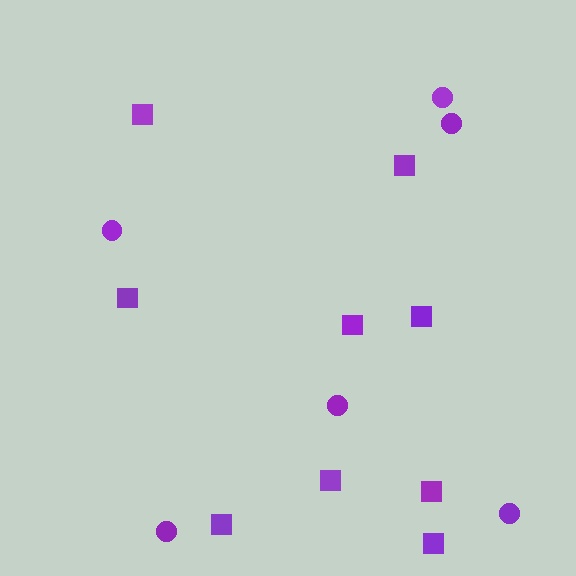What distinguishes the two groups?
There are 2 groups: one group of squares (9) and one group of circles (6).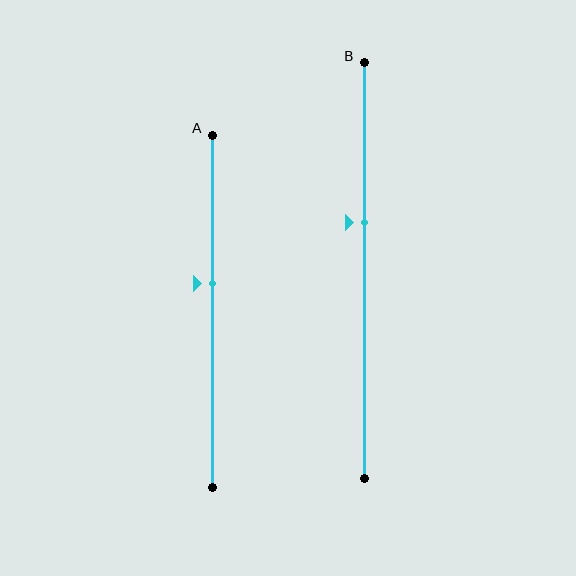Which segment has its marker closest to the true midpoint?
Segment A has its marker closest to the true midpoint.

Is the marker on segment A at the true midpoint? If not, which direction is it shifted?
No, the marker on segment A is shifted upward by about 8% of the segment length.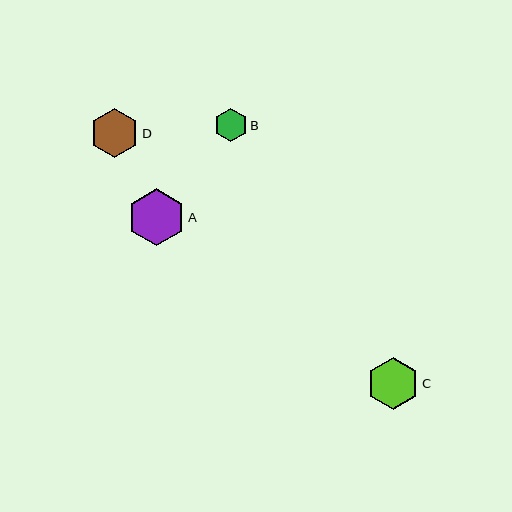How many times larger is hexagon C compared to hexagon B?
Hexagon C is approximately 1.6 times the size of hexagon B.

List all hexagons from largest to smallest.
From largest to smallest: A, C, D, B.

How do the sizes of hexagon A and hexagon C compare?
Hexagon A and hexagon C are approximately the same size.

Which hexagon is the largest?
Hexagon A is the largest with a size of approximately 57 pixels.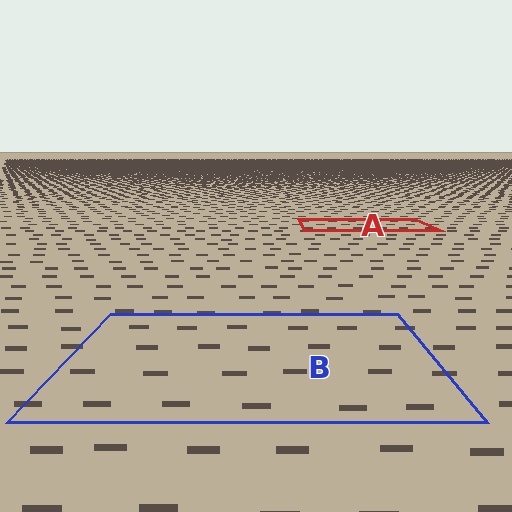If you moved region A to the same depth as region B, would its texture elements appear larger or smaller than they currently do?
They would appear larger. At a closer depth, the same texture elements are projected at a bigger on-screen size.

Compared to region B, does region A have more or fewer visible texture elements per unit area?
Region A has more texture elements per unit area — they are packed more densely because it is farther away.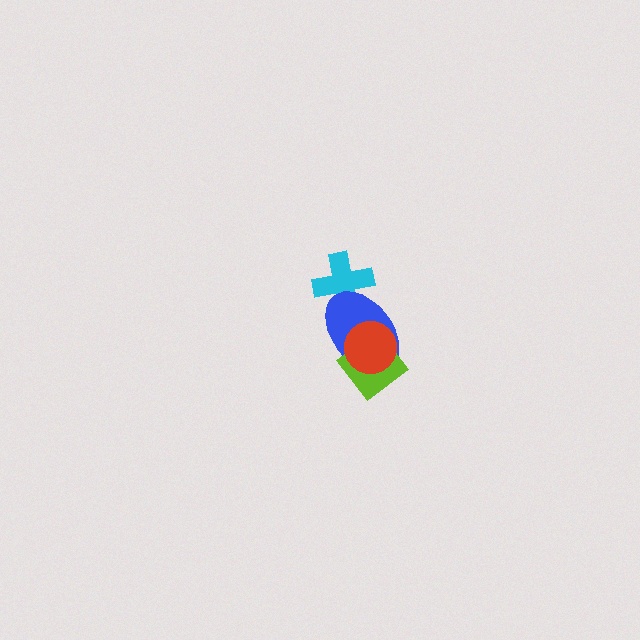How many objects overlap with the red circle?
2 objects overlap with the red circle.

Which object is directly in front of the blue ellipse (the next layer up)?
The lime diamond is directly in front of the blue ellipse.